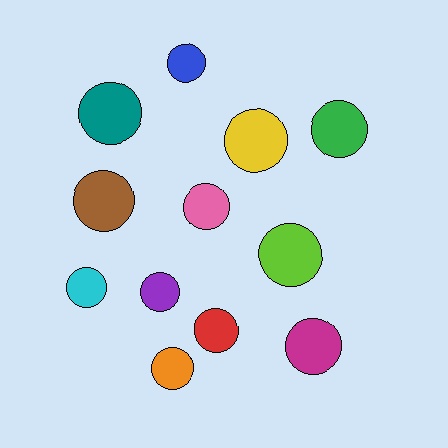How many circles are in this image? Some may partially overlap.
There are 12 circles.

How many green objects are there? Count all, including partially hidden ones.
There is 1 green object.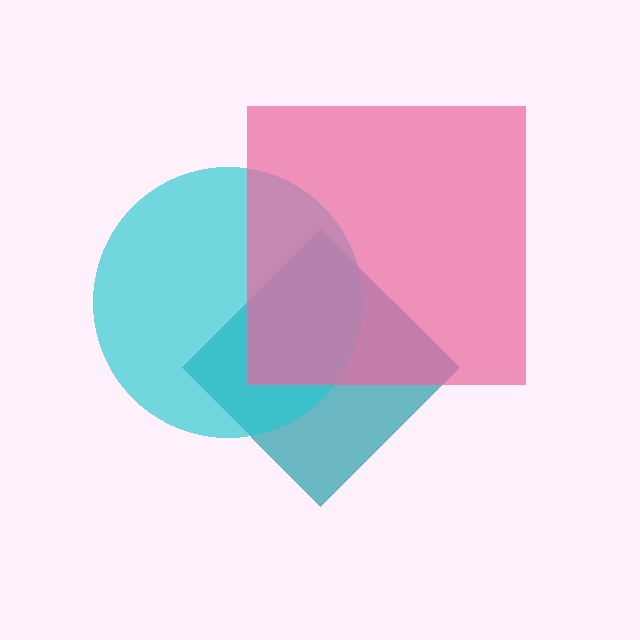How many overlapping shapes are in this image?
There are 3 overlapping shapes in the image.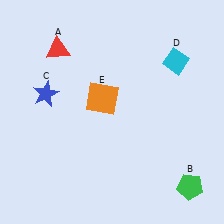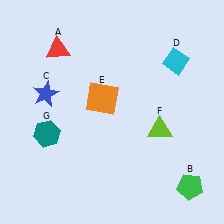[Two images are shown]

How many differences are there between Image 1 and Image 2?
There are 2 differences between the two images.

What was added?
A lime triangle (F), a teal hexagon (G) were added in Image 2.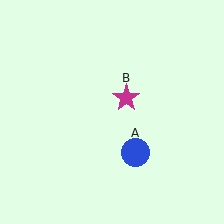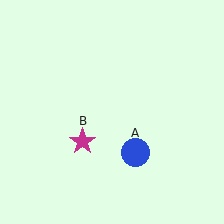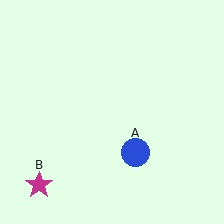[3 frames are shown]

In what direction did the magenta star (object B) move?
The magenta star (object B) moved down and to the left.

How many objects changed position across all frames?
1 object changed position: magenta star (object B).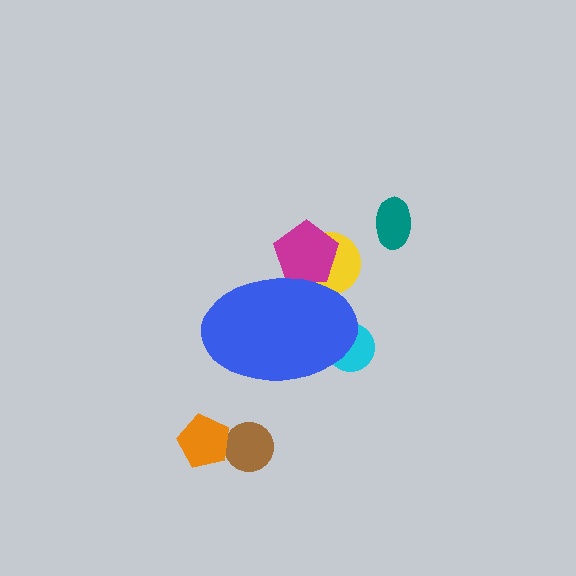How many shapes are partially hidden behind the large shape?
3 shapes are partially hidden.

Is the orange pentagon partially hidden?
No, the orange pentagon is fully visible.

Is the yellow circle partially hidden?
Yes, the yellow circle is partially hidden behind the blue ellipse.